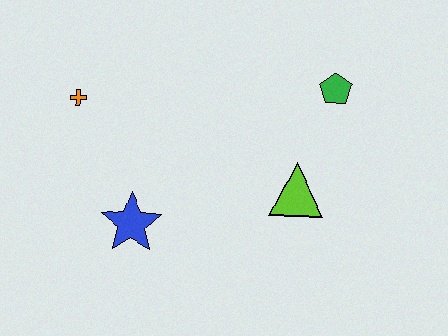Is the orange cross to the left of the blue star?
Yes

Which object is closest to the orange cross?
The blue star is closest to the orange cross.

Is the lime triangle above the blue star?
Yes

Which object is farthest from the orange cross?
The green pentagon is farthest from the orange cross.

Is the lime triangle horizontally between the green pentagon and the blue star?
Yes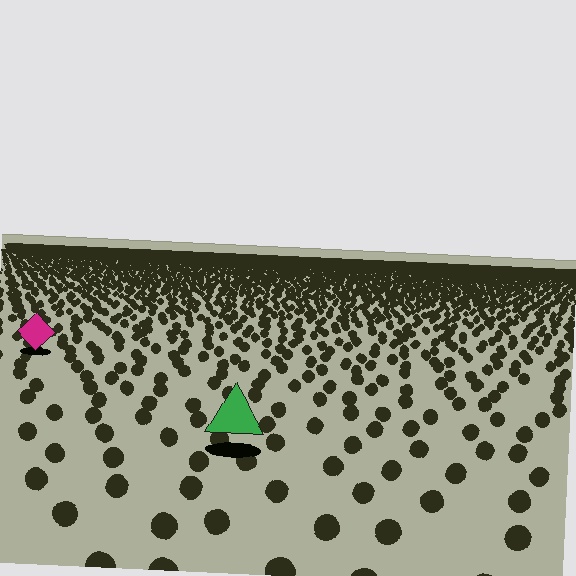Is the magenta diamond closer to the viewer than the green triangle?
No. The green triangle is closer — you can tell from the texture gradient: the ground texture is coarser near it.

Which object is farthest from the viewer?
The magenta diamond is farthest from the viewer. It appears smaller and the ground texture around it is denser.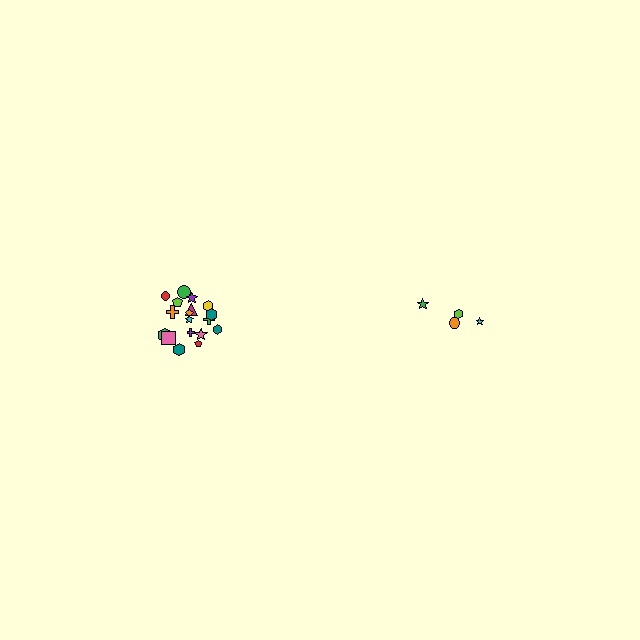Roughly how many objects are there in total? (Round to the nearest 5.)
Roughly 20 objects in total.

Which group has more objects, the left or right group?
The left group.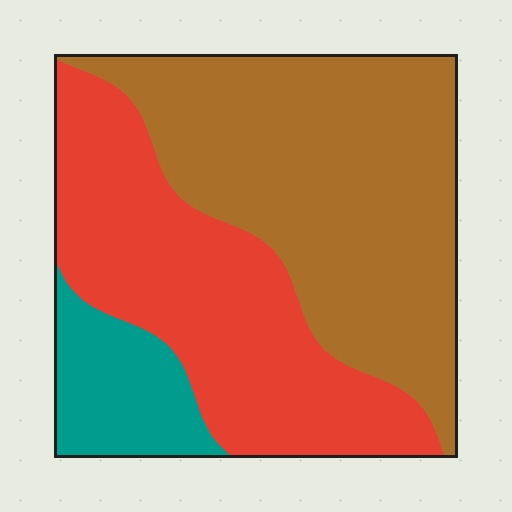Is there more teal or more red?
Red.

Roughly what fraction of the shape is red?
Red covers 39% of the shape.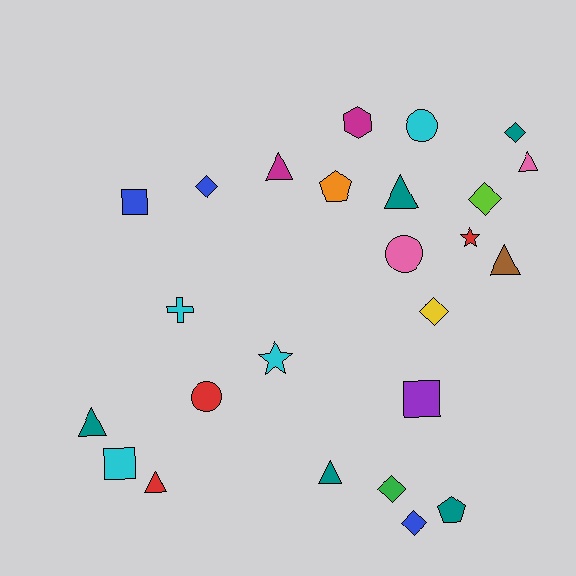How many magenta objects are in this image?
There are 2 magenta objects.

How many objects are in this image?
There are 25 objects.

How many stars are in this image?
There are 2 stars.